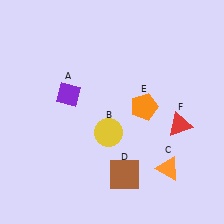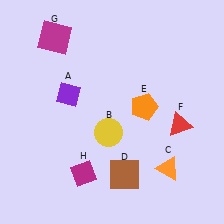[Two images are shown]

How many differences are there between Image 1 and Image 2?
There are 2 differences between the two images.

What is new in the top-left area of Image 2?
A magenta square (G) was added in the top-left area of Image 2.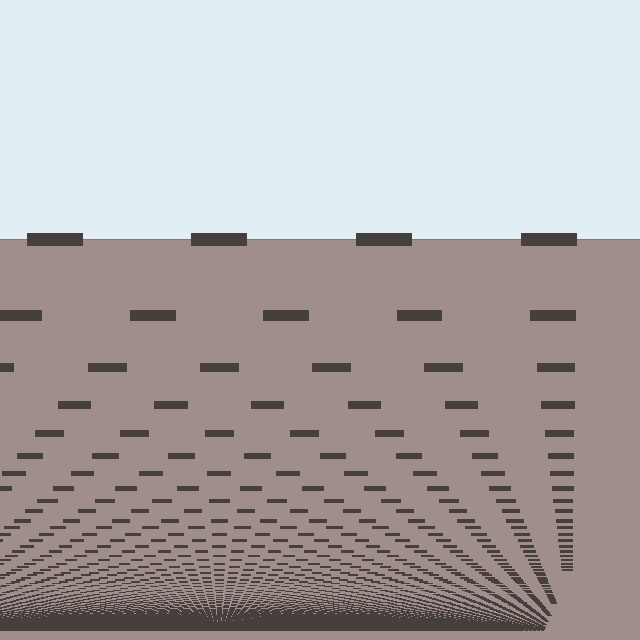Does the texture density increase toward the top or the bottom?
Density increases toward the bottom.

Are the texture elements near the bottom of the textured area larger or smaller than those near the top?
Smaller. The gradient is inverted — elements near the bottom are smaller and denser.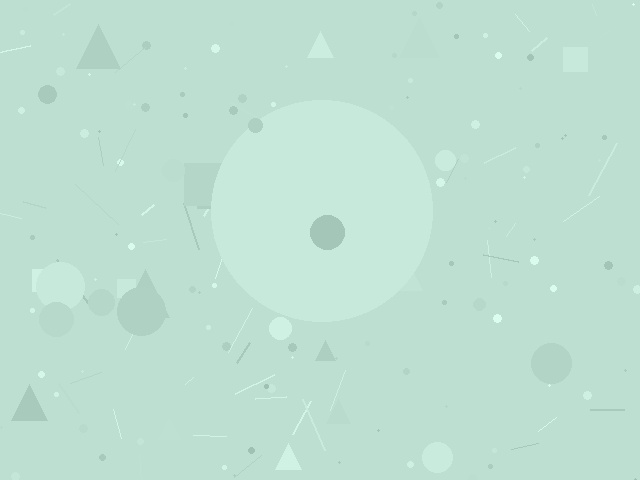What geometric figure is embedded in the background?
A circle is embedded in the background.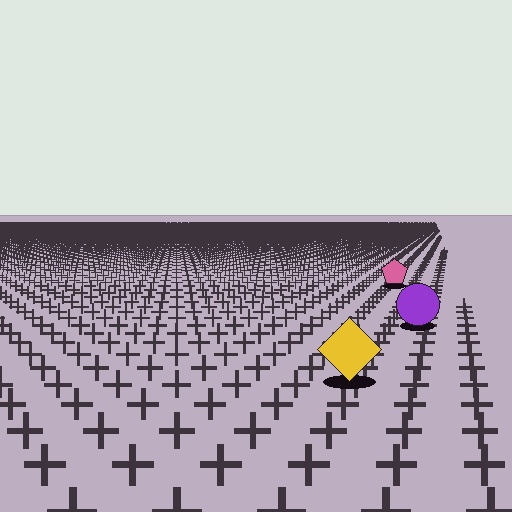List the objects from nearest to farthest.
From nearest to farthest: the yellow diamond, the purple circle, the pink pentagon.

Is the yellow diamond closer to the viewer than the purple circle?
Yes. The yellow diamond is closer — you can tell from the texture gradient: the ground texture is coarser near it.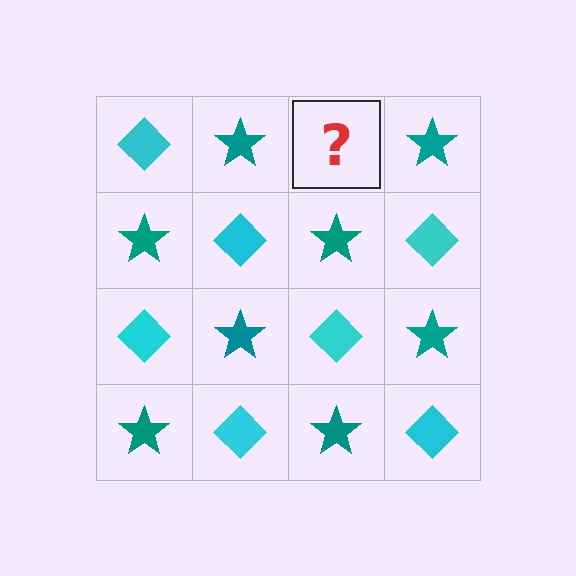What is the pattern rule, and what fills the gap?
The rule is that it alternates cyan diamond and teal star in a checkerboard pattern. The gap should be filled with a cyan diamond.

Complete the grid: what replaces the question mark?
The question mark should be replaced with a cyan diamond.